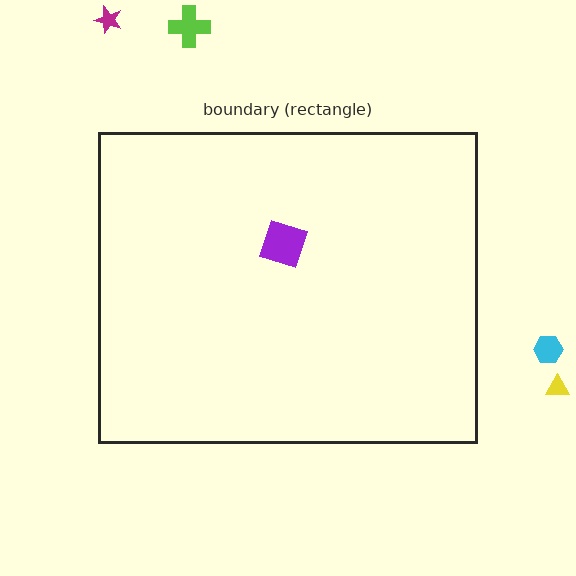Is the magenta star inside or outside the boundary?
Outside.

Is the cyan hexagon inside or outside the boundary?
Outside.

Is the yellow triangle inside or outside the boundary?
Outside.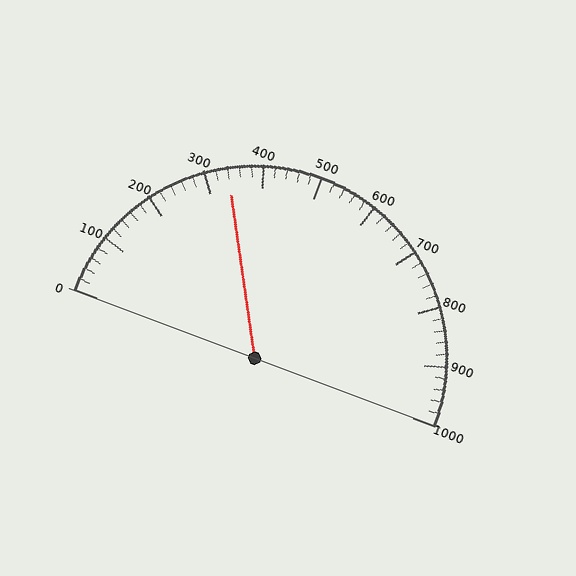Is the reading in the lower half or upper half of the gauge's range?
The reading is in the lower half of the range (0 to 1000).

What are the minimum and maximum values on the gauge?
The gauge ranges from 0 to 1000.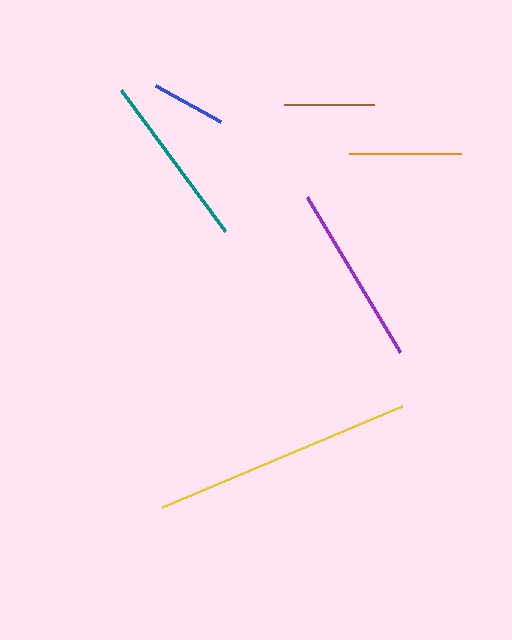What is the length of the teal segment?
The teal segment is approximately 175 pixels long.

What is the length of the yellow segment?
The yellow segment is approximately 259 pixels long.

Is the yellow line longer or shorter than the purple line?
The yellow line is longer than the purple line.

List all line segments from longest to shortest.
From longest to shortest: yellow, purple, teal, orange, brown, blue.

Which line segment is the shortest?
The blue line is the shortest at approximately 75 pixels.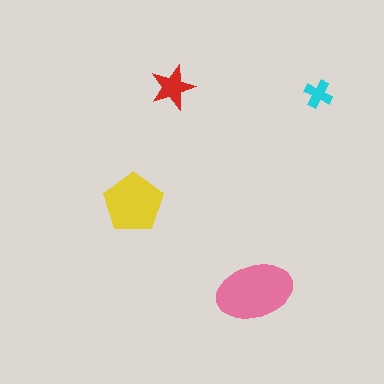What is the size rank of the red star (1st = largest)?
3rd.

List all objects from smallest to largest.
The cyan cross, the red star, the yellow pentagon, the pink ellipse.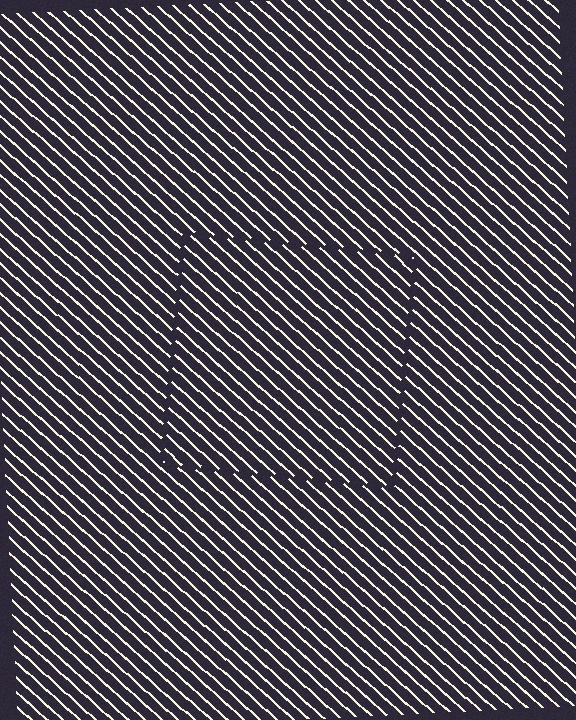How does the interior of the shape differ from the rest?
The interior of the shape contains the same grating, shifted by half a period — the contour is defined by the phase discontinuity where line-ends from the inner and outer gratings abut.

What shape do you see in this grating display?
An illusory square. The interior of the shape contains the same grating, shifted by half a period — the contour is defined by the phase discontinuity where line-ends from the inner and outer gratings abut.